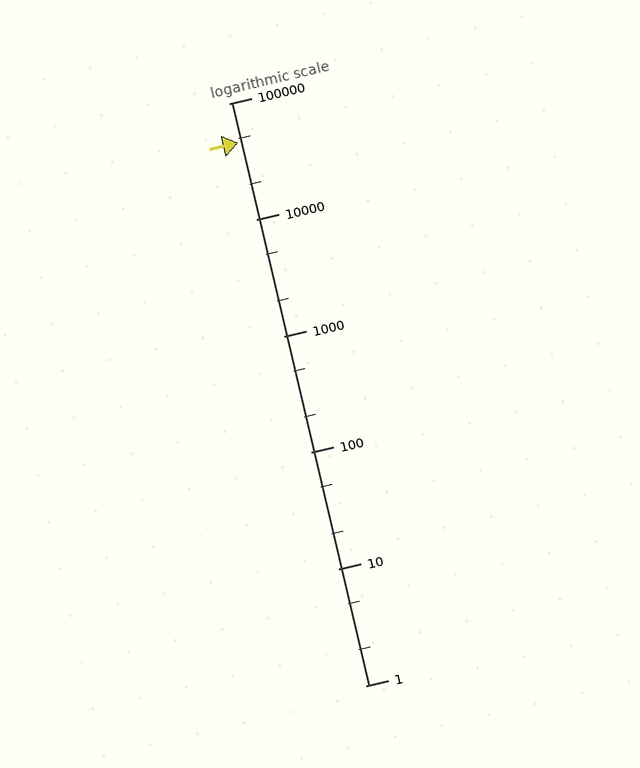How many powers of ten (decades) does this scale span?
The scale spans 5 decades, from 1 to 100000.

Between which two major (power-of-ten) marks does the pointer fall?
The pointer is between 10000 and 100000.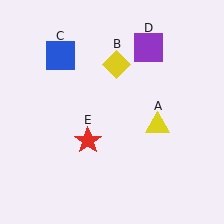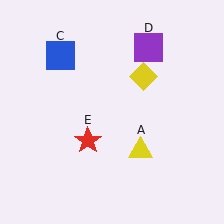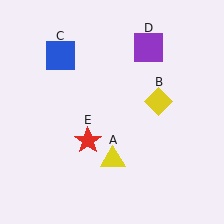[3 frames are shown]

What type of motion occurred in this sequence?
The yellow triangle (object A), yellow diamond (object B) rotated clockwise around the center of the scene.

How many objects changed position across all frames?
2 objects changed position: yellow triangle (object A), yellow diamond (object B).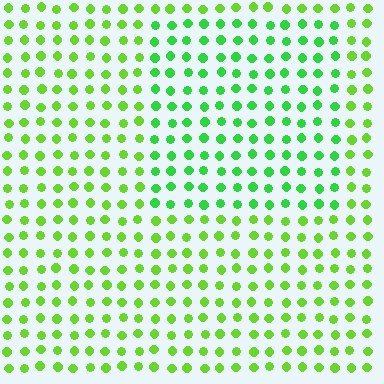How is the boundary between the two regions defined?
The boundary is defined purely by a slight shift in hue (about 27 degrees). Spacing, size, and orientation are identical on both sides.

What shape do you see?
I see a rectangle.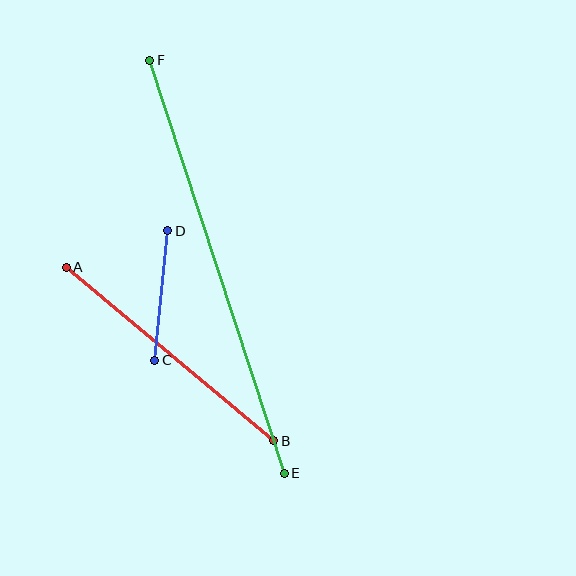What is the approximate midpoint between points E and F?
The midpoint is at approximately (217, 267) pixels.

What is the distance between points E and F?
The distance is approximately 435 pixels.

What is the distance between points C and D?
The distance is approximately 130 pixels.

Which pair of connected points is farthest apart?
Points E and F are farthest apart.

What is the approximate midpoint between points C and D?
The midpoint is at approximately (161, 296) pixels.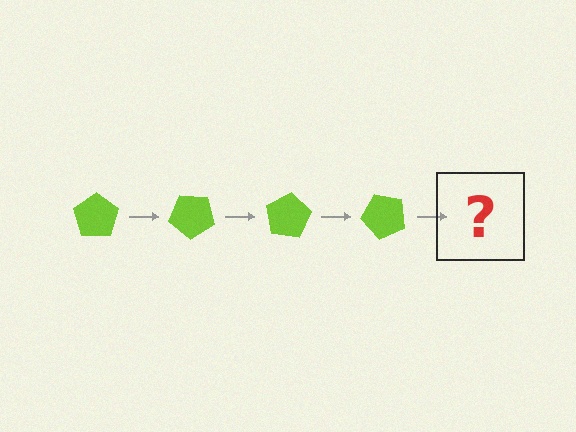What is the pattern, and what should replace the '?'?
The pattern is that the pentagon rotates 40 degrees each step. The '?' should be a lime pentagon rotated 160 degrees.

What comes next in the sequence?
The next element should be a lime pentagon rotated 160 degrees.